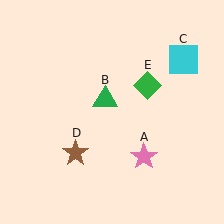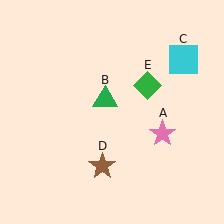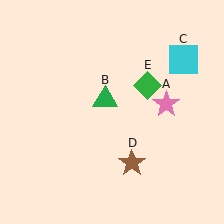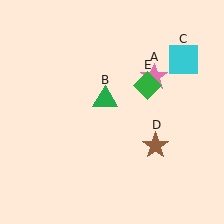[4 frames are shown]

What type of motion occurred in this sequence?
The pink star (object A), brown star (object D) rotated counterclockwise around the center of the scene.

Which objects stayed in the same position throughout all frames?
Green triangle (object B) and cyan square (object C) and green diamond (object E) remained stationary.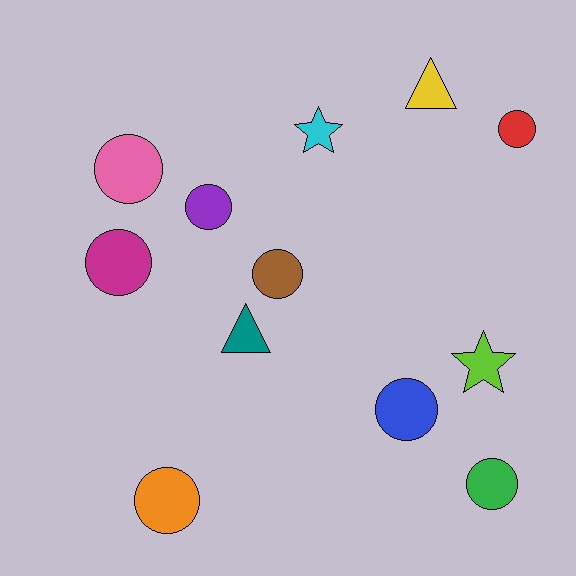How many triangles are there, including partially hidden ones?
There are 2 triangles.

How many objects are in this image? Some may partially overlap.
There are 12 objects.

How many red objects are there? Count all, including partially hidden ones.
There is 1 red object.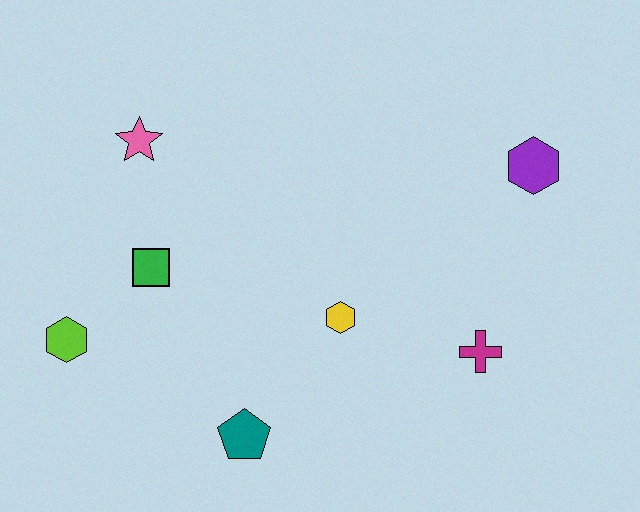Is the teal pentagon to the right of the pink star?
Yes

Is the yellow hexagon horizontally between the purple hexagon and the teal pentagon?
Yes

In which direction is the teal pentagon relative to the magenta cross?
The teal pentagon is to the left of the magenta cross.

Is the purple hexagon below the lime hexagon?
No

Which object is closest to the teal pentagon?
The yellow hexagon is closest to the teal pentagon.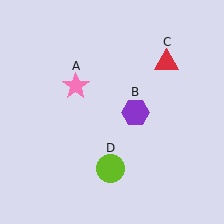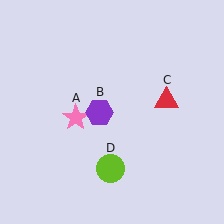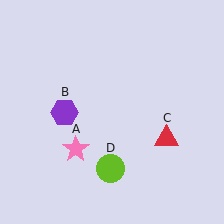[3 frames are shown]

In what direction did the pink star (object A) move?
The pink star (object A) moved down.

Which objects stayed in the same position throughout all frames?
Lime circle (object D) remained stationary.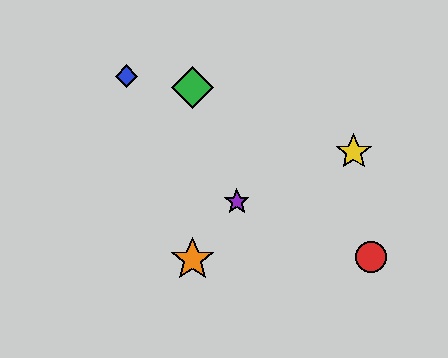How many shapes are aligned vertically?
2 shapes (the green diamond, the orange star) are aligned vertically.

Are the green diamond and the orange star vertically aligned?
Yes, both are at x≈193.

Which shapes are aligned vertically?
The green diamond, the orange star are aligned vertically.